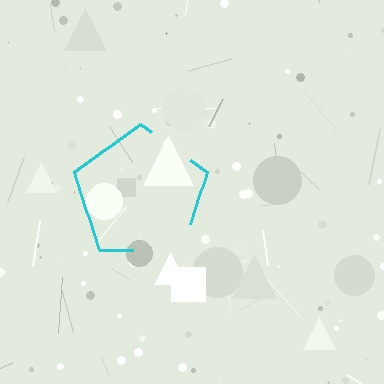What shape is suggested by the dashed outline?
The dashed outline suggests a pentagon.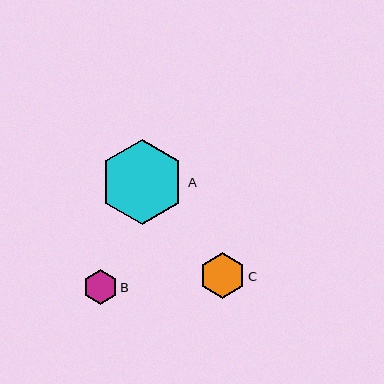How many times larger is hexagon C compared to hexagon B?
Hexagon C is approximately 1.3 times the size of hexagon B.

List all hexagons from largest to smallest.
From largest to smallest: A, C, B.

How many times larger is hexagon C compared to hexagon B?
Hexagon C is approximately 1.3 times the size of hexagon B.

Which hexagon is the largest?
Hexagon A is the largest with a size of approximately 85 pixels.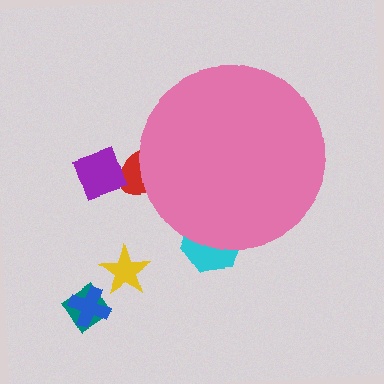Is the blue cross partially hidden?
No, the blue cross is fully visible.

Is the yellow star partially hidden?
No, the yellow star is fully visible.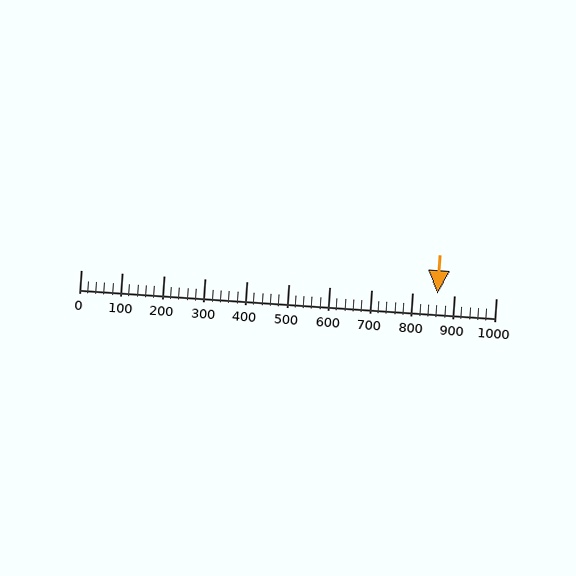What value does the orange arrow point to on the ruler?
The orange arrow points to approximately 860.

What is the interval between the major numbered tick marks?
The major tick marks are spaced 100 units apart.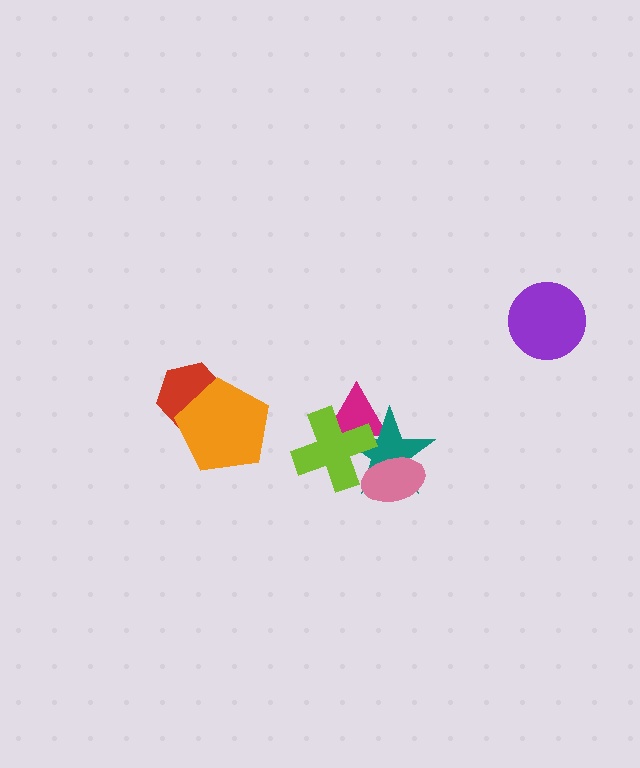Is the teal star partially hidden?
Yes, it is partially covered by another shape.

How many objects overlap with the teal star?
3 objects overlap with the teal star.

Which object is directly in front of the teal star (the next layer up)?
The pink ellipse is directly in front of the teal star.